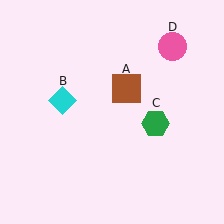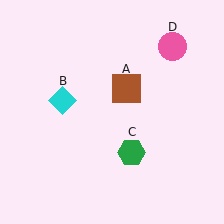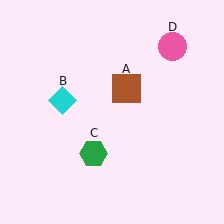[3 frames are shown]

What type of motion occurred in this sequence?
The green hexagon (object C) rotated clockwise around the center of the scene.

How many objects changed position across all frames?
1 object changed position: green hexagon (object C).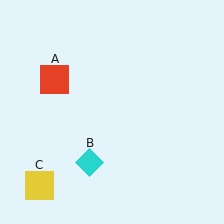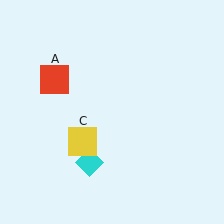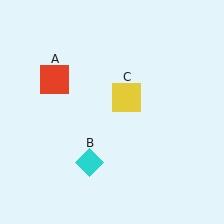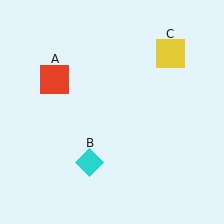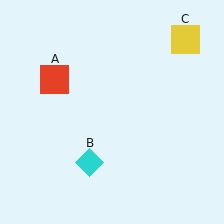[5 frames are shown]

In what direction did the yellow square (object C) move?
The yellow square (object C) moved up and to the right.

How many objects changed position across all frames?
1 object changed position: yellow square (object C).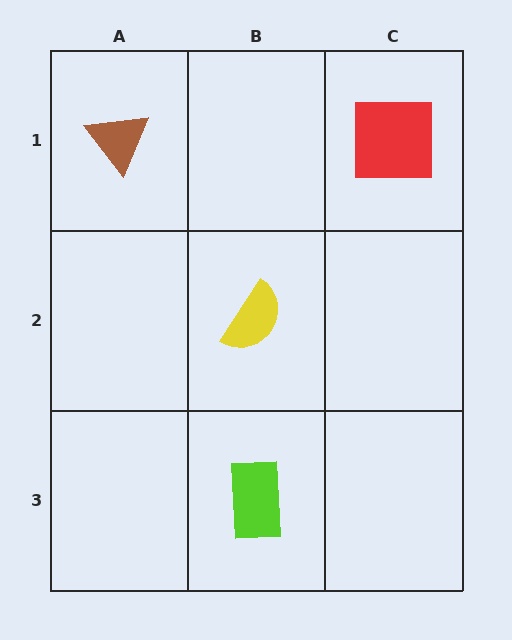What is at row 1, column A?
A brown triangle.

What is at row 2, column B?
A yellow semicircle.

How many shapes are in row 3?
1 shape.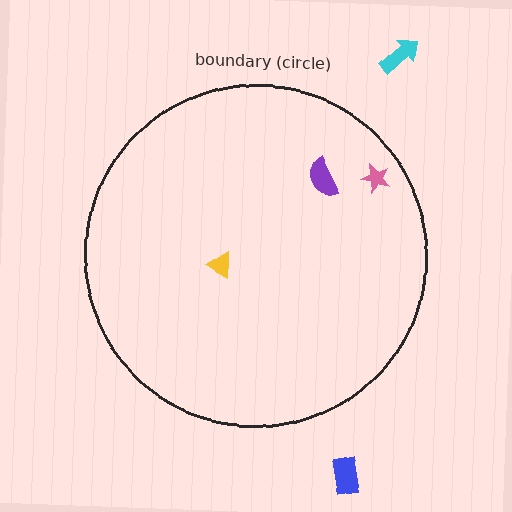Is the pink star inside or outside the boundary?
Inside.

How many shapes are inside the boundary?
3 inside, 2 outside.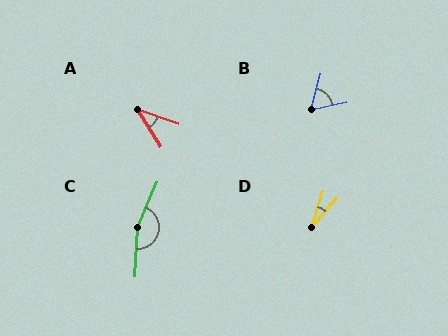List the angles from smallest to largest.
D (23°), A (38°), B (62°), C (160°).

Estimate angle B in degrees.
Approximately 62 degrees.